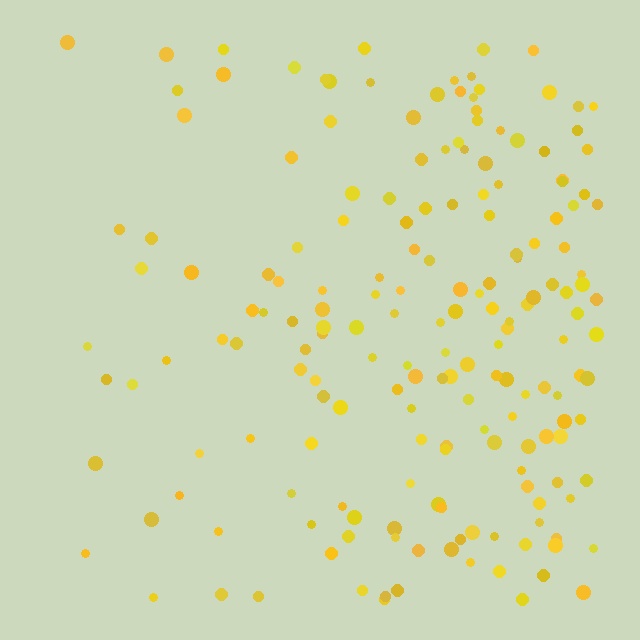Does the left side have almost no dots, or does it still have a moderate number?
Still a moderate number, just noticeably fewer than the right.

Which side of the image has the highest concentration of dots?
The right.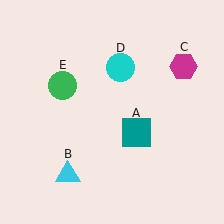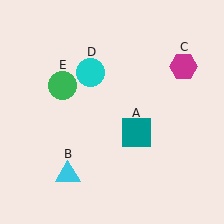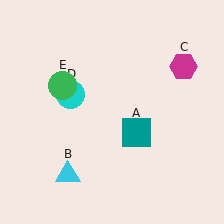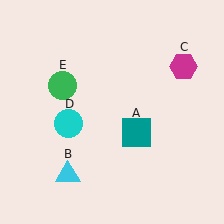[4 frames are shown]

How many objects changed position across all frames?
1 object changed position: cyan circle (object D).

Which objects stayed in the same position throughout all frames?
Teal square (object A) and cyan triangle (object B) and magenta hexagon (object C) and green circle (object E) remained stationary.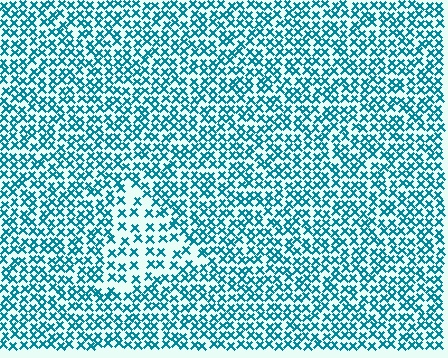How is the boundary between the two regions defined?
The boundary is defined by a change in element density (approximately 1.9x ratio). All elements are the same color, size, and shape.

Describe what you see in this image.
The image contains small teal elements arranged at two different densities. A triangle-shaped region is visible where the elements are less densely packed than the surrounding area.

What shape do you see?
I see a triangle.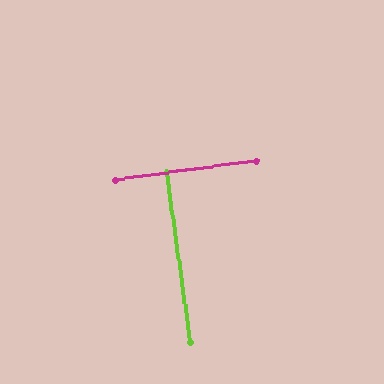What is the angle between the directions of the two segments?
Approximately 90 degrees.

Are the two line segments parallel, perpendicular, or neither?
Perpendicular — they meet at approximately 90°.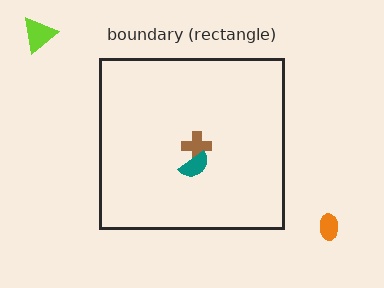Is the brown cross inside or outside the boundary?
Inside.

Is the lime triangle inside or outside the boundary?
Outside.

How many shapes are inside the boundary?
2 inside, 2 outside.